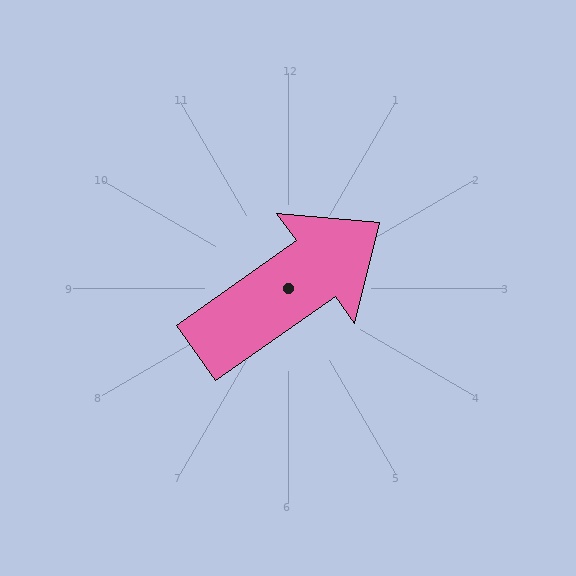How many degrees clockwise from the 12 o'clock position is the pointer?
Approximately 55 degrees.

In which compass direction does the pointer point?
Northeast.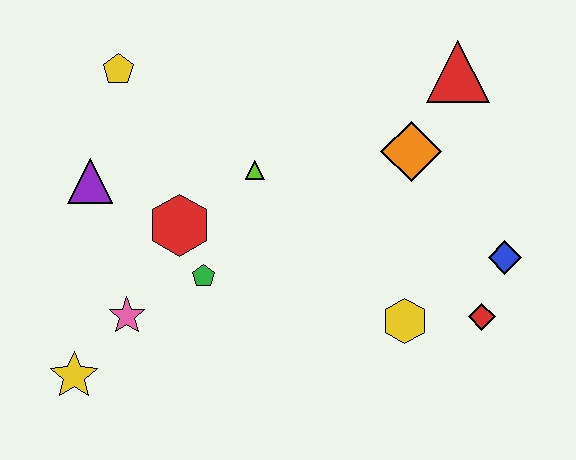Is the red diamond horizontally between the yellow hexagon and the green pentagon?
No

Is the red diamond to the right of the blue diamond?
No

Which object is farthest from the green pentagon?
The red triangle is farthest from the green pentagon.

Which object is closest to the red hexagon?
The green pentagon is closest to the red hexagon.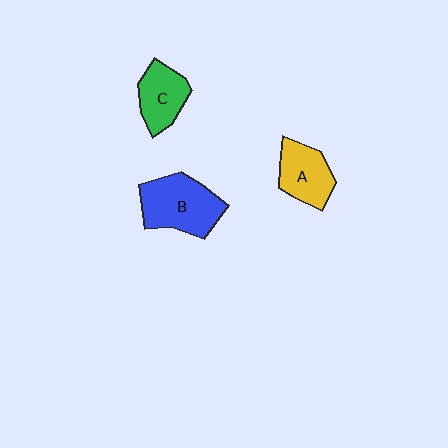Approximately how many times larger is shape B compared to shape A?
Approximately 1.4 times.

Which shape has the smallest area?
Shape C (green).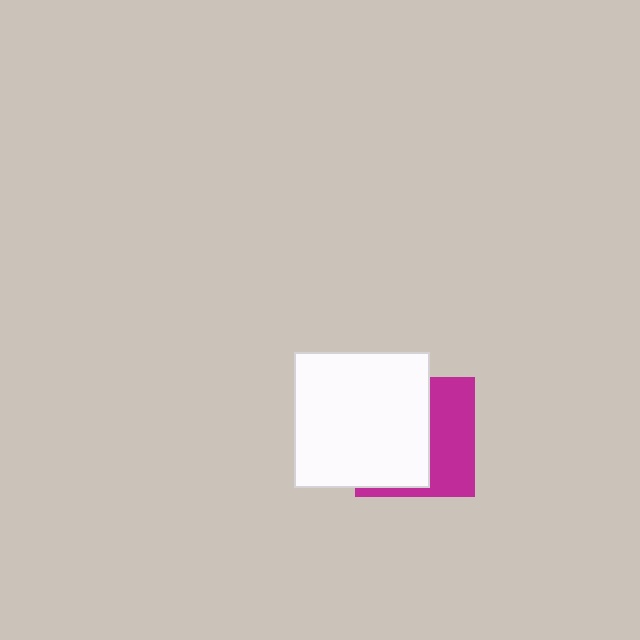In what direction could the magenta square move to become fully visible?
The magenta square could move right. That would shift it out from behind the white square entirely.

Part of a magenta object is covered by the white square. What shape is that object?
It is a square.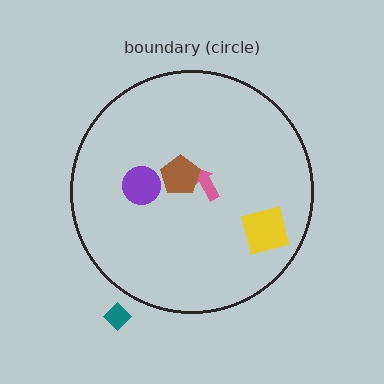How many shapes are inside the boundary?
4 inside, 1 outside.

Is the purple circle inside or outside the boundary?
Inside.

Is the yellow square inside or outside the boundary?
Inside.